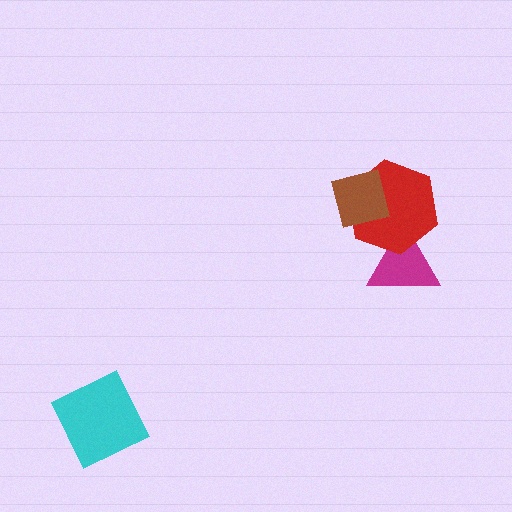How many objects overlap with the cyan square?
0 objects overlap with the cyan square.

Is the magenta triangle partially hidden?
Yes, it is partially covered by another shape.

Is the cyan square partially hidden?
No, no other shape covers it.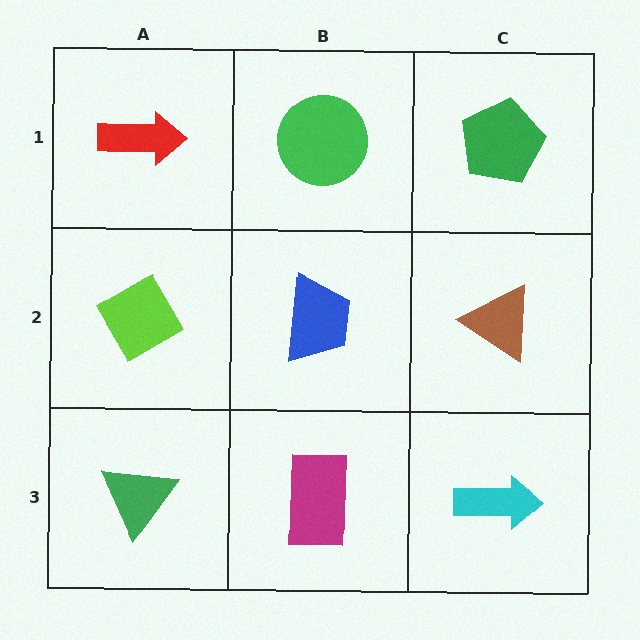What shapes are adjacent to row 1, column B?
A blue trapezoid (row 2, column B), a red arrow (row 1, column A), a green pentagon (row 1, column C).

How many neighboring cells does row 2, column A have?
3.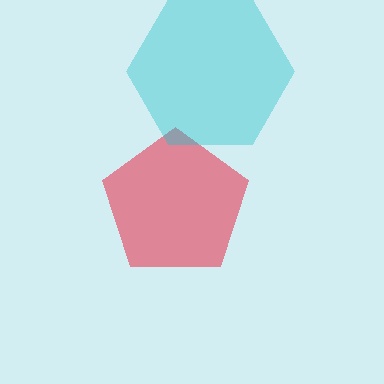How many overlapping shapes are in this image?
There are 2 overlapping shapes in the image.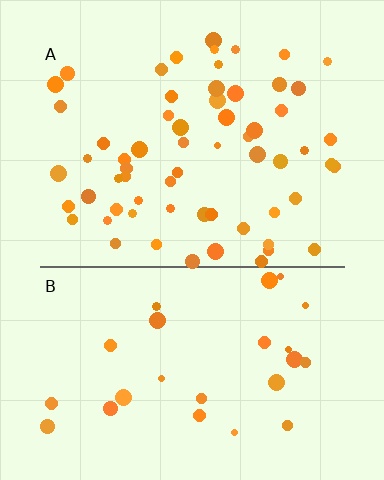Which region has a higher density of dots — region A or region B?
A (the top).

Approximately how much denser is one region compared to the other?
Approximately 2.4× — region A over region B.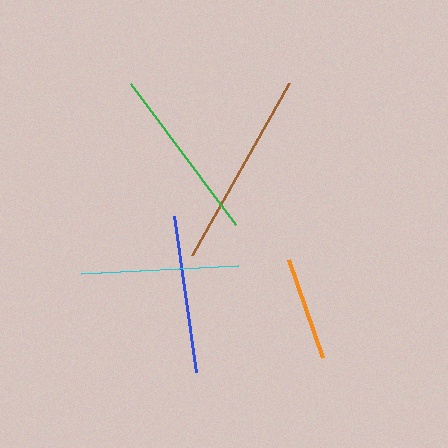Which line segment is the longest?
The brown line is the longest at approximately 197 pixels.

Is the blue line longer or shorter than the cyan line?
The blue line is longer than the cyan line.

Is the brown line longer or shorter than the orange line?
The brown line is longer than the orange line.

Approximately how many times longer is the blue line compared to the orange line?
The blue line is approximately 1.5 times the length of the orange line.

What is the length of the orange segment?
The orange segment is approximately 104 pixels long.